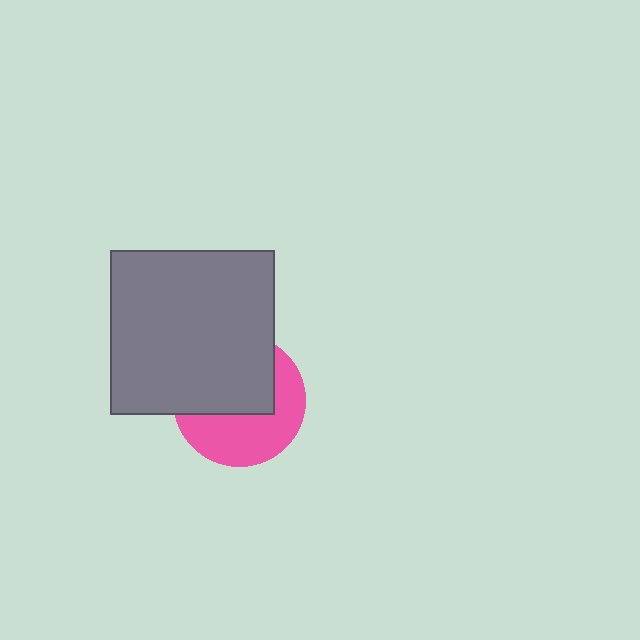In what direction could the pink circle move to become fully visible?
The pink circle could move down. That would shift it out from behind the gray square entirely.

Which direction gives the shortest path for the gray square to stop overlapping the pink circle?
Moving up gives the shortest separation.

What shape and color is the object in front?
The object in front is a gray square.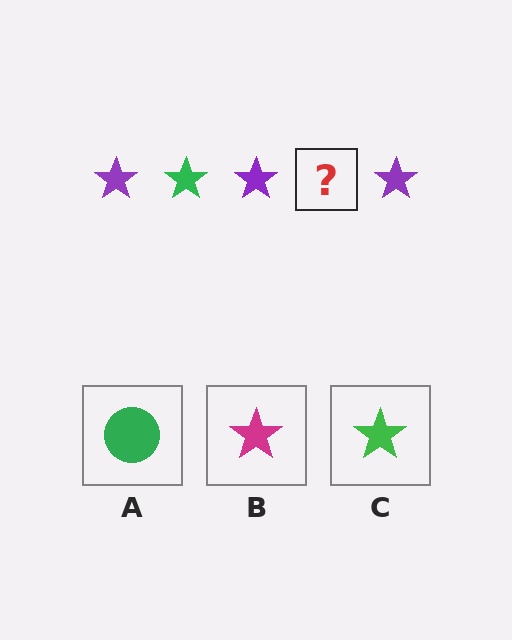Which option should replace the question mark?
Option C.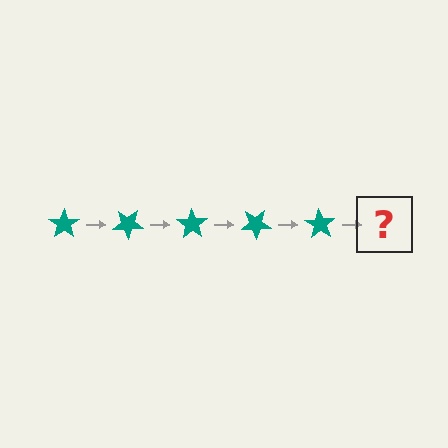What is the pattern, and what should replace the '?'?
The pattern is that the star rotates 35 degrees each step. The '?' should be a teal star rotated 175 degrees.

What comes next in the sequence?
The next element should be a teal star rotated 175 degrees.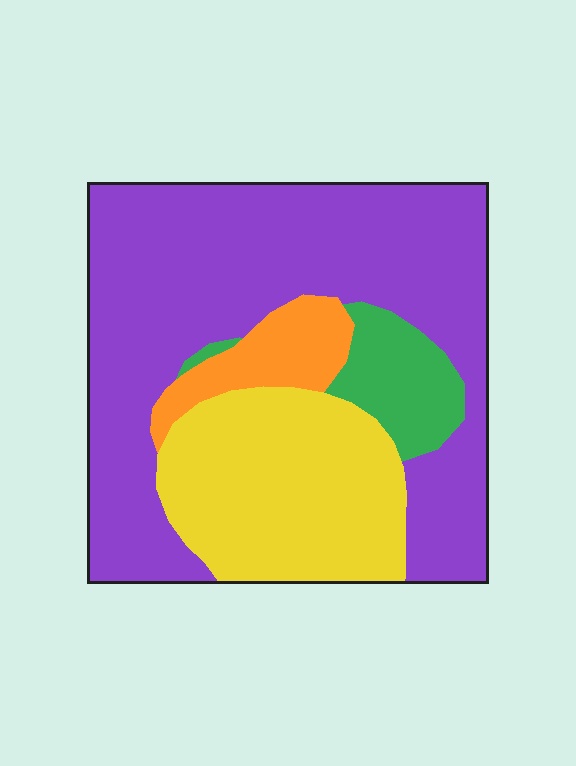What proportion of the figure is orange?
Orange takes up about one tenth (1/10) of the figure.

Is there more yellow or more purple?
Purple.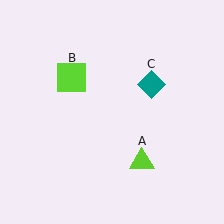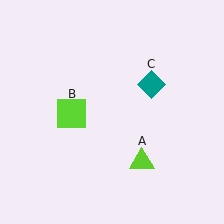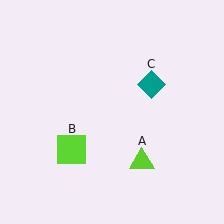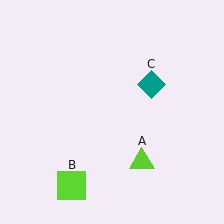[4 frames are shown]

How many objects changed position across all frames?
1 object changed position: lime square (object B).